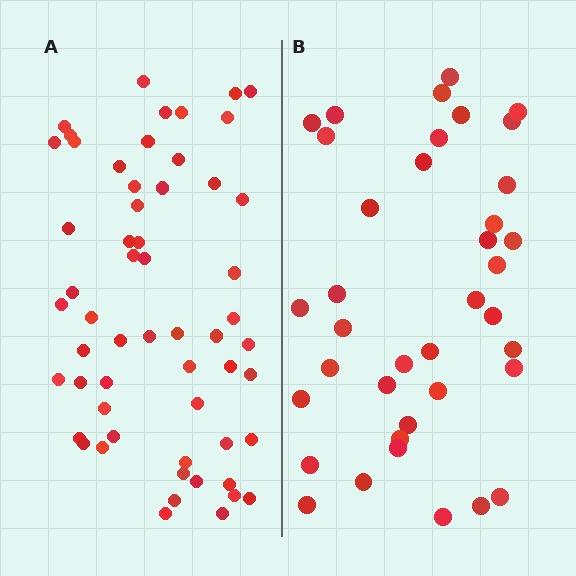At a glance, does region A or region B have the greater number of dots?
Region A (the left region) has more dots.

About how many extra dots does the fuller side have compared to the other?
Region A has approximately 20 more dots than region B.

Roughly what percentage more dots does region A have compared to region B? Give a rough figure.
About 50% more.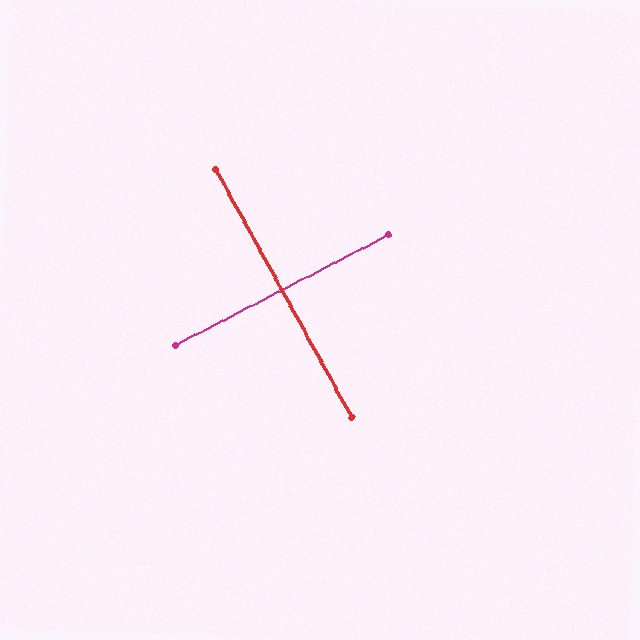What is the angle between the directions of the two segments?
Approximately 89 degrees.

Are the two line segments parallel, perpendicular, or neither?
Perpendicular — they meet at approximately 89°.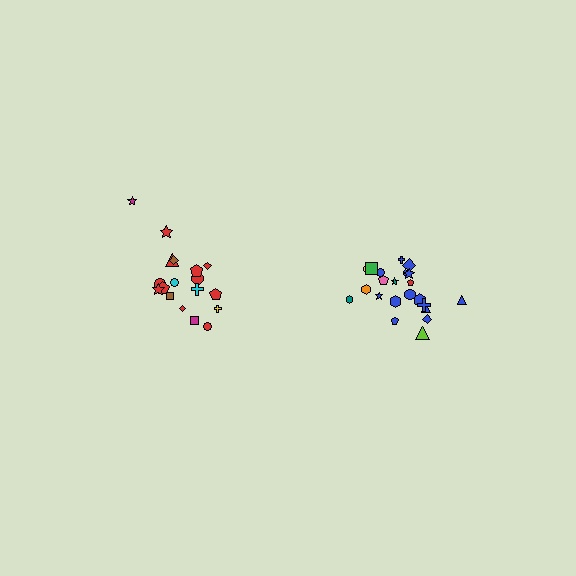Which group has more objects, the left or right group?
The right group.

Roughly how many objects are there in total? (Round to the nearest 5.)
Roughly 40 objects in total.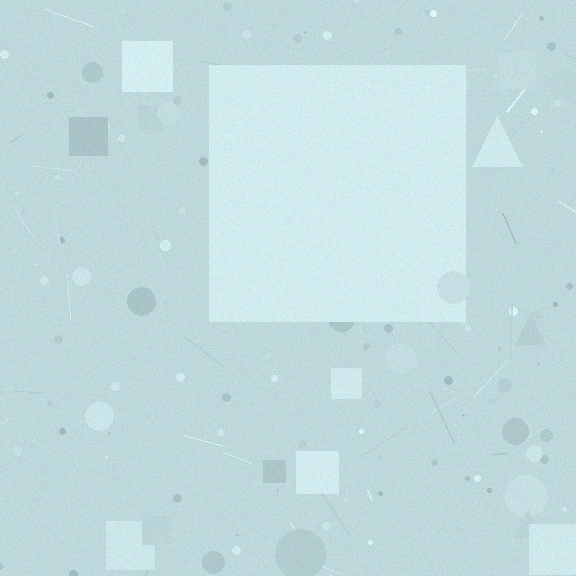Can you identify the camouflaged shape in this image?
The camouflaged shape is a square.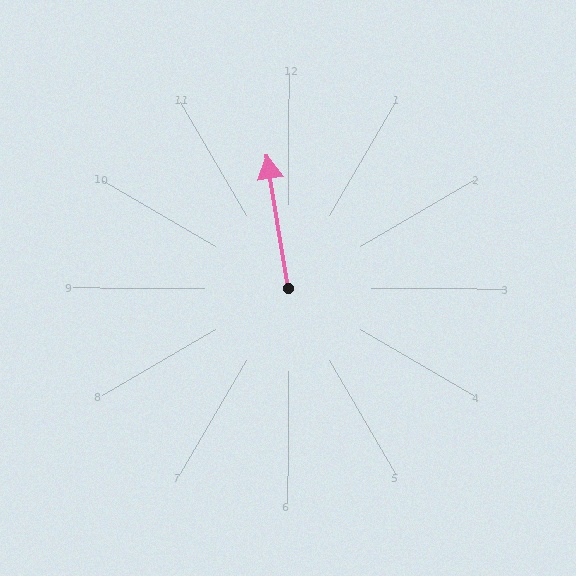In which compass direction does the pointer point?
North.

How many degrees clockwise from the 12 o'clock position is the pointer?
Approximately 351 degrees.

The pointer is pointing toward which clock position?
Roughly 12 o'clock.